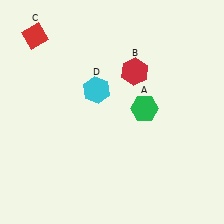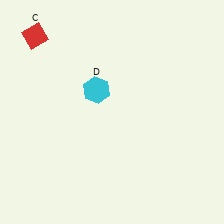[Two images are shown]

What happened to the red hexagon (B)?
The red hexagon (B) was removed in Image 2. It was in the top-right area of Image 1.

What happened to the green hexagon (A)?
The green hexagon (A) was removed in Image 2. It was in the top-right area of Image 1.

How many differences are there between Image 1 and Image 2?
There are 2 differences between the two images.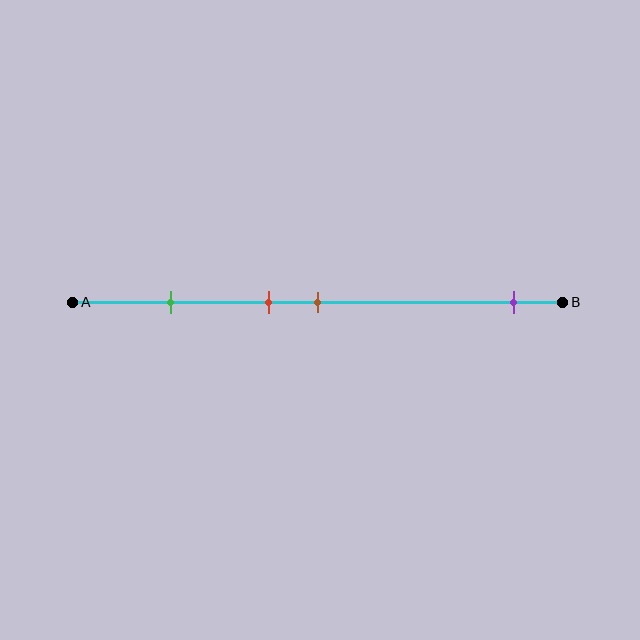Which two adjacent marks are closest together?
The red and brown marks are the closest adjacent pair.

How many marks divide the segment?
There are 4 marks dividing the segment.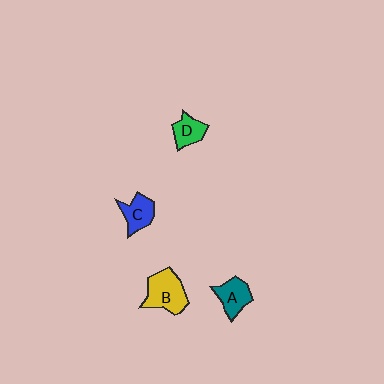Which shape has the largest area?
Shape B (yellow).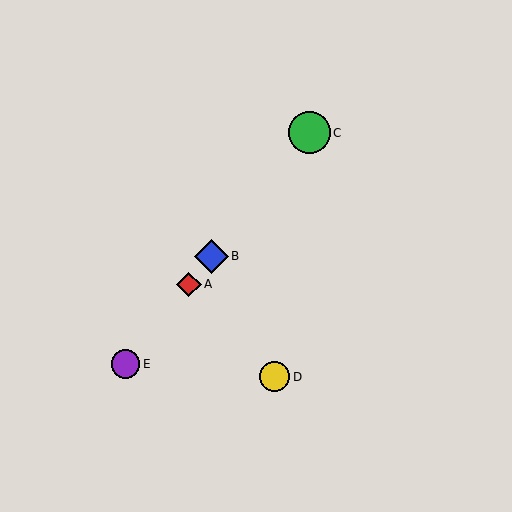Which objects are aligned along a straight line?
Objects A, B, C, E are aligned along a straight line.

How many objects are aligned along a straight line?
4 objects (A, B, C, E) are aligned along a straight line.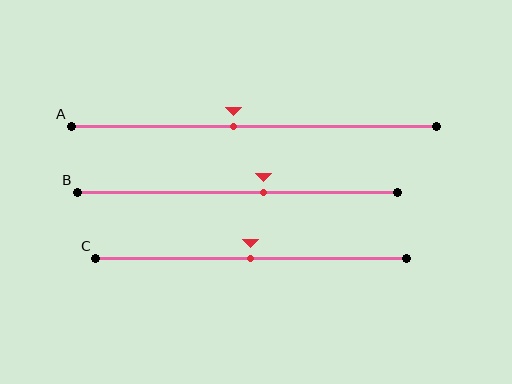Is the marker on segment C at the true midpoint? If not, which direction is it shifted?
Yes, the marker on segment C is at the true midpoint.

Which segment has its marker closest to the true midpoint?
Segment C has its marker closest to the true midpoint.